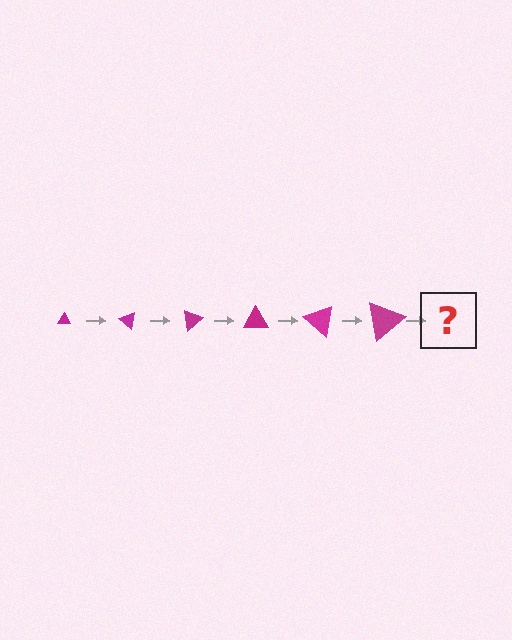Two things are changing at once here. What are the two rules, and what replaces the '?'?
The two rules are that the triangle grows larger each step and it rotates 40 degrees each step. The '?' should be a triangle, larger than the previous one and rotated 240 degrees from the start.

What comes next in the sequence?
The next element should be a triangle, larger than the previous one and rotated 240 degrees from the start.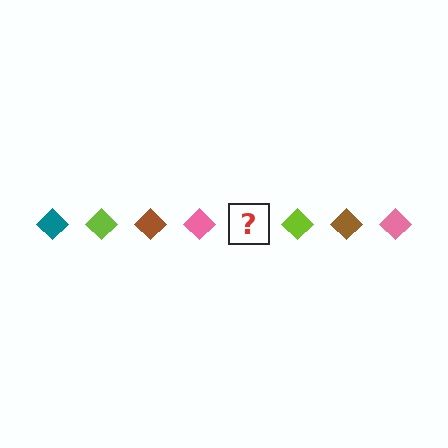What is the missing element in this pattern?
The missing element is a teal diamond.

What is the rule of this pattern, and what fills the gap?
The rule is that the pattern cycles through teal, lime, brown, pink diamonds. The gap should be filled with a teal diamond.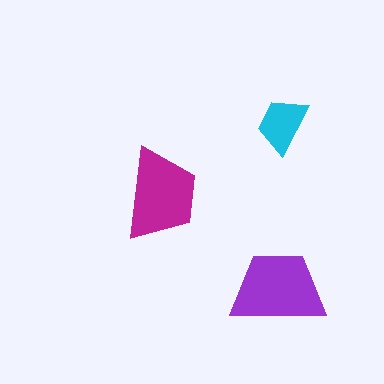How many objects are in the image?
There are 3 objects in the image.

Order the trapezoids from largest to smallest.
the purple one, the magenta one, the cyan one.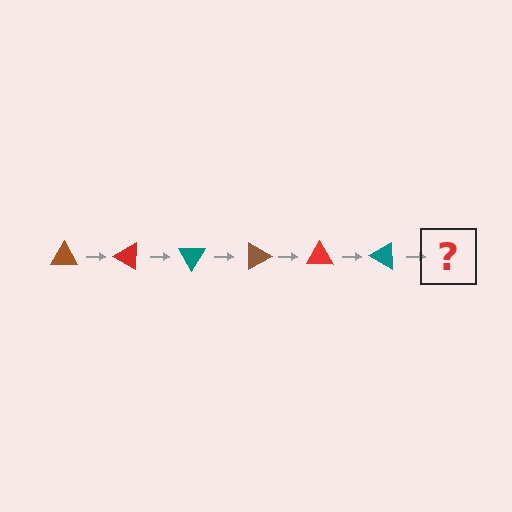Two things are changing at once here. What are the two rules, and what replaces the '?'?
The two rules are that it rotates 30 degrees each step and the color cycles through brown, red, and teal. The '?' should be a brown triangle, rotated 180 degrees from the start.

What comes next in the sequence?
The next element should be a brown triangle, rotated 180 degrees from the start.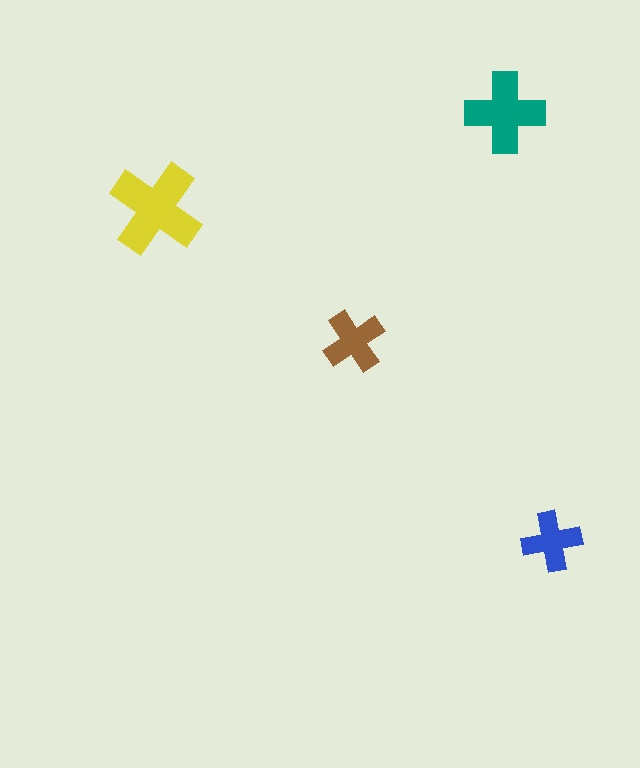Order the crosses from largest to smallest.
the yellow one, the teal one, the brown one, the blue one.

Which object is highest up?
The teal cross is topmost.